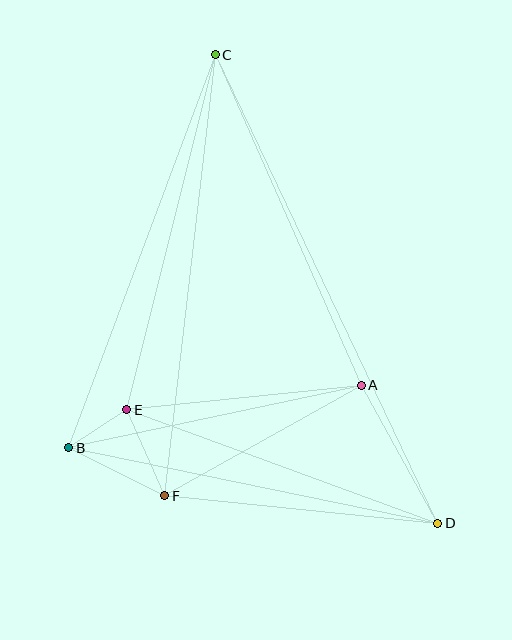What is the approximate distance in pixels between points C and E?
The distance between C and E is approximately 366 pixels.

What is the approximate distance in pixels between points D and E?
The distance between D and E is approximately 331 pixels.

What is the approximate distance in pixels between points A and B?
The distance between A and B is approximately 299 pixels.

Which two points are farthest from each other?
Points C and D are farthest from each other.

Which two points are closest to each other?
Points B and E are closest to each other.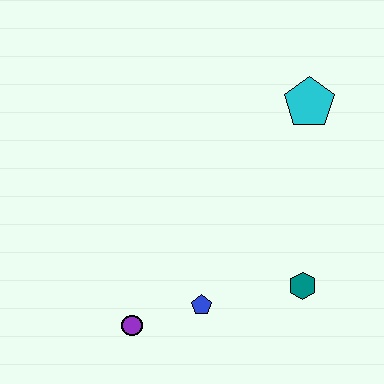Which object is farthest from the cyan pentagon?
The purple circle is farthest from the cyan pentagon.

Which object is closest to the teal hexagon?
The blue pentagon is closest to the teal hexagon.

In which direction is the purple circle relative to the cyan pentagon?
The purple circle is below the cyan pentagon.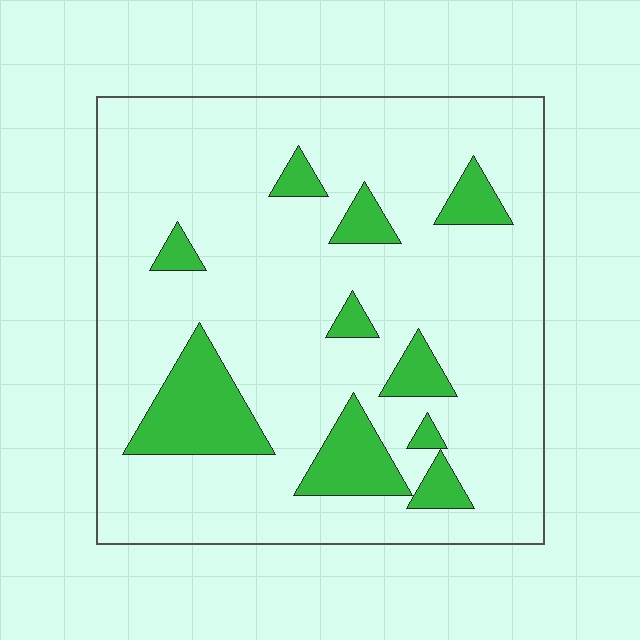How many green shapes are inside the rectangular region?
10.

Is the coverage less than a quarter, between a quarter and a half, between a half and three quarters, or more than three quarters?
Less than a quarter.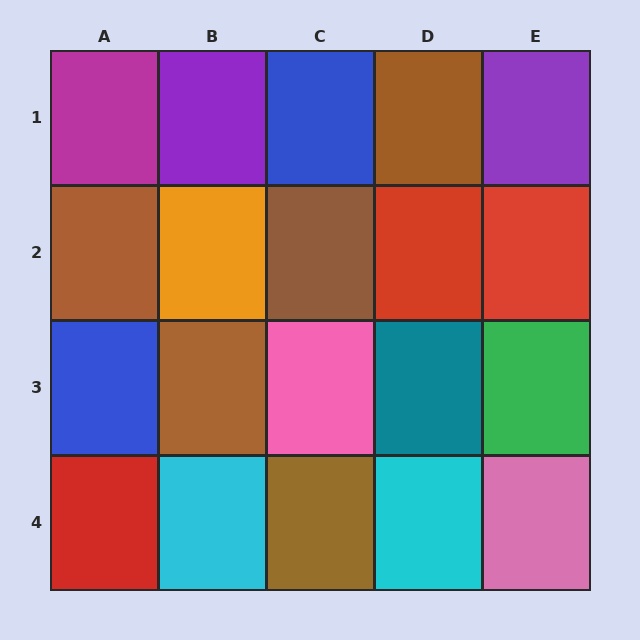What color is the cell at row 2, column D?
Red.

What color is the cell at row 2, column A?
Brown.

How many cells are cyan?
2 cells are cyan.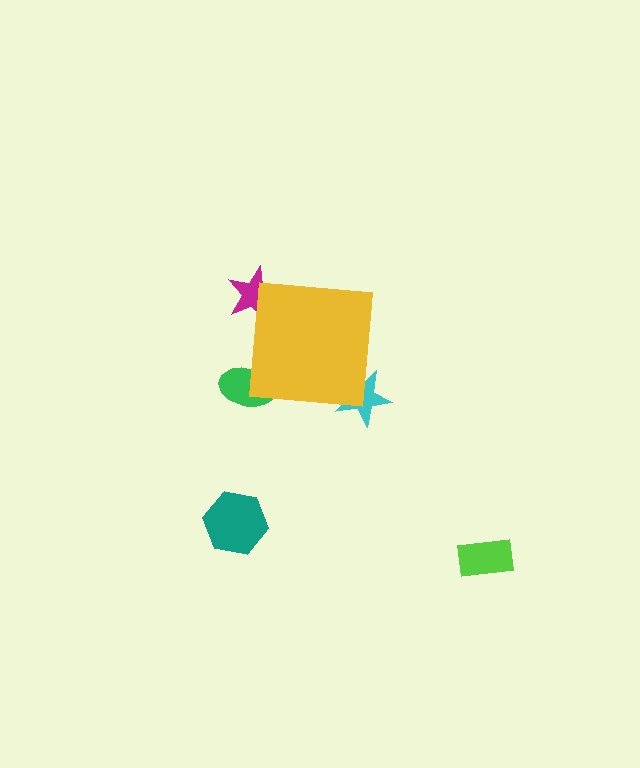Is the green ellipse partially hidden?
Yes, the green ellipse is partially hidden behind the yellow square.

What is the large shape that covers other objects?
A yellow square.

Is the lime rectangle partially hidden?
No, the lime rectangle is fully visible.